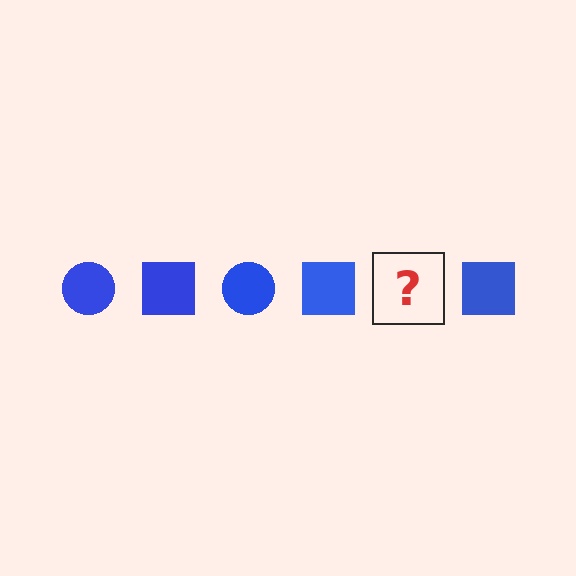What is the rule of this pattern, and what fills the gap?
The rule is that the pattern cycles through circle, square shapes in blue. The gap should be filled with a blue circle.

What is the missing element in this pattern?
The missing element is a blue circle.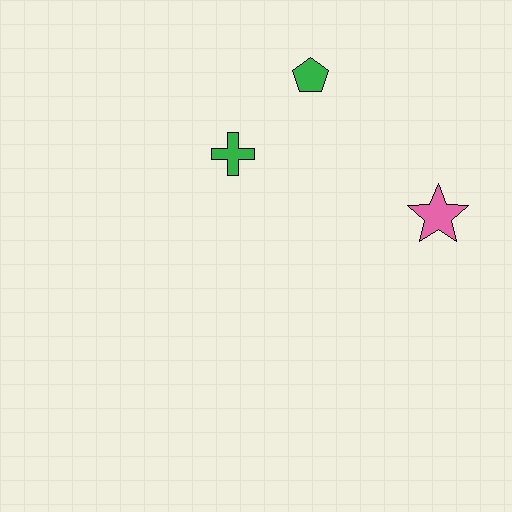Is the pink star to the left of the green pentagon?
No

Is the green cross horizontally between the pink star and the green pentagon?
No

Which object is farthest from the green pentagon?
The pink star is farthest from the green pentagon.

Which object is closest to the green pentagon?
The green cross is closest to the green pentagon.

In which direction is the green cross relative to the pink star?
The green cross is to the left of the pink star.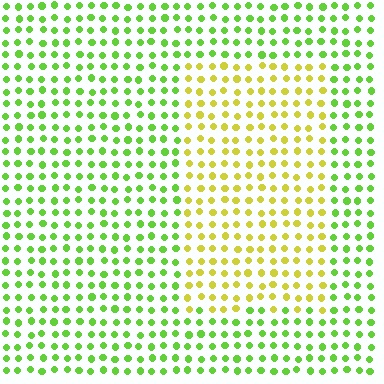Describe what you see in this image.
The image is filled with small lime elements in a uniform arrangement. A rectangle-shaped region is visible where the elements are tinted to a slightly different hue, forming a subtle color boundary.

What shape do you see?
I see a rectangle.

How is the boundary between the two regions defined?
The boundary is defined purely by a slight shift in hue (about 43 degrees). Spacing, size, and orientation are identical on both sides.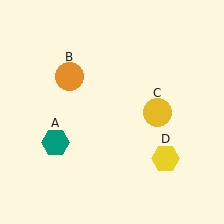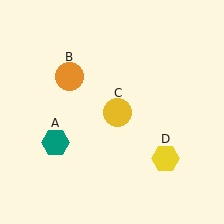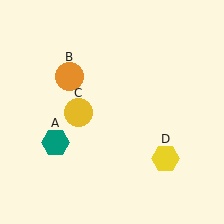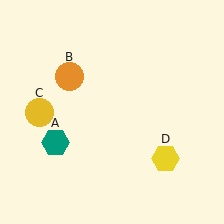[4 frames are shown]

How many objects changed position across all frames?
1 object changed position: yellow circle (object C).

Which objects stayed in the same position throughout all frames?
Teal hexagon (object A) and orange circle (object B) and yellow hexagon (object D) remained stationary.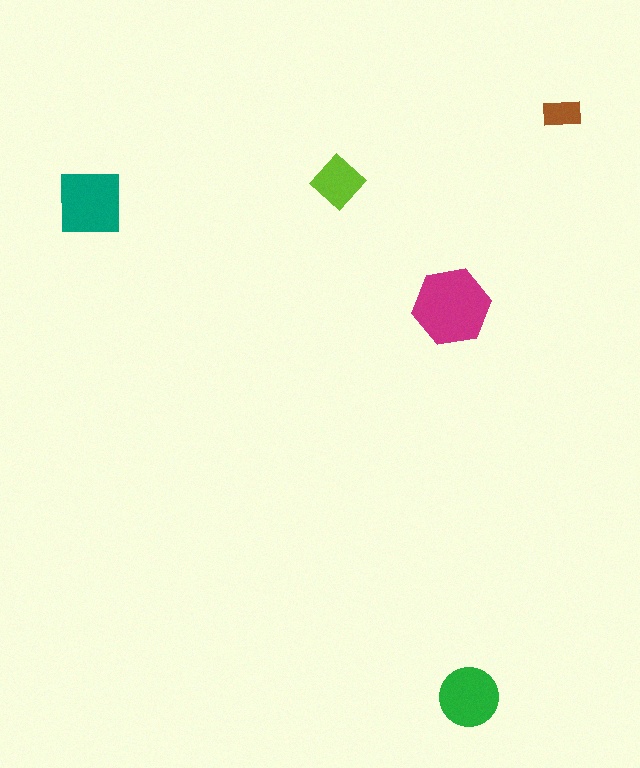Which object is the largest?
The magenta hexagon.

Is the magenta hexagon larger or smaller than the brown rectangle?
Larger.